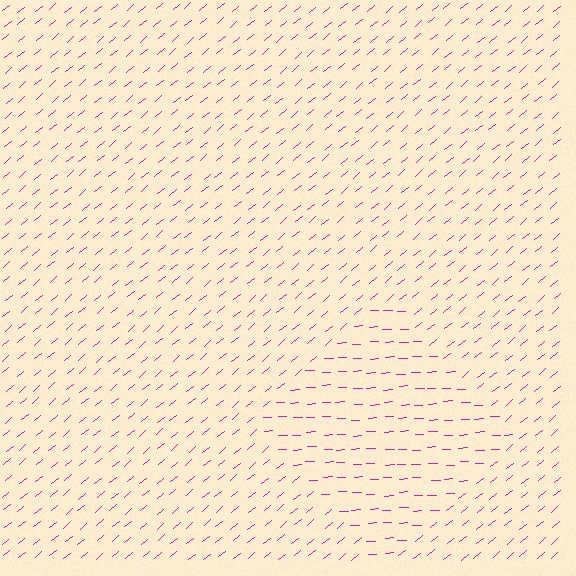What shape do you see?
I see a diamond.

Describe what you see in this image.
The image is filled with small magenta line segments. A diamond region in the image has lines oriented differently from the surrounding lines, creating a visible texture boundary.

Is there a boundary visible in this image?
Yes, there is a texture boundary formed by a change in line orientation.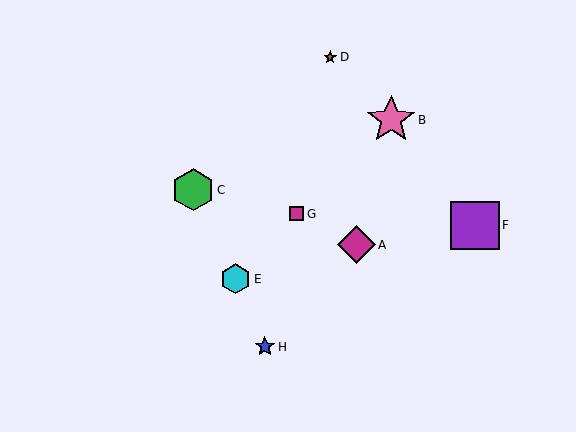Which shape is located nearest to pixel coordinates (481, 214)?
The purple square (labeled F) at (475, 225) is nearest to that location.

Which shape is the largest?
The pink star (labeled B) is the largest.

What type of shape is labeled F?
Shape F is a purple square.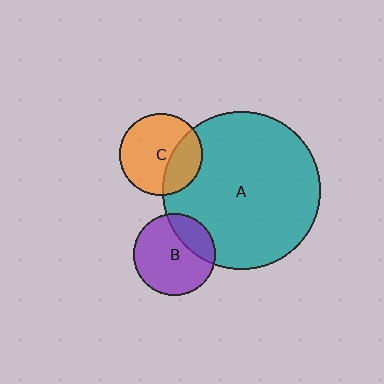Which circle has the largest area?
Circle A (teal).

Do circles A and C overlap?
Yes.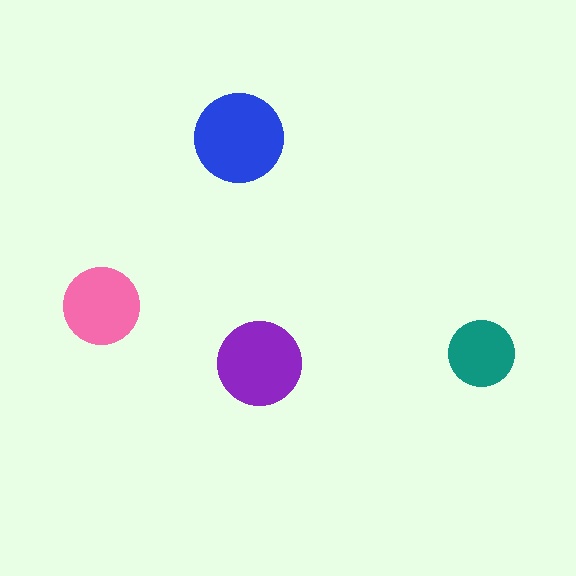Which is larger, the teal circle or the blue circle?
The blue one.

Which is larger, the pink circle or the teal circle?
The pink one.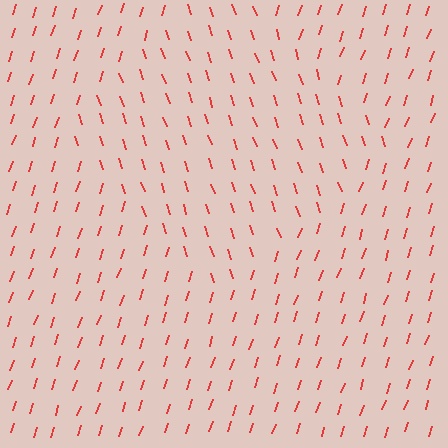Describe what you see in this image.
The image is filled with small red line segments. A diamond region in the image has lines oriented differently from the surrounding lines, creating a visible texture boundary.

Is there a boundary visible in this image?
Yes, there is a texture boundary formed by a change in line orientation.